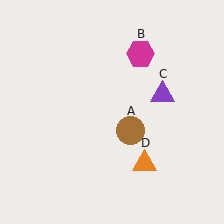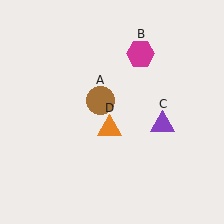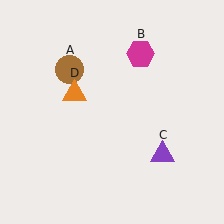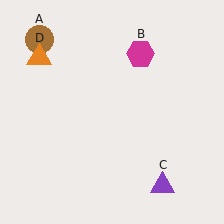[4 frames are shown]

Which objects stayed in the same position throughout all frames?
Magenta hexagon (object B) remained stationary.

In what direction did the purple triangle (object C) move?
The purple triangle (object C) moved down.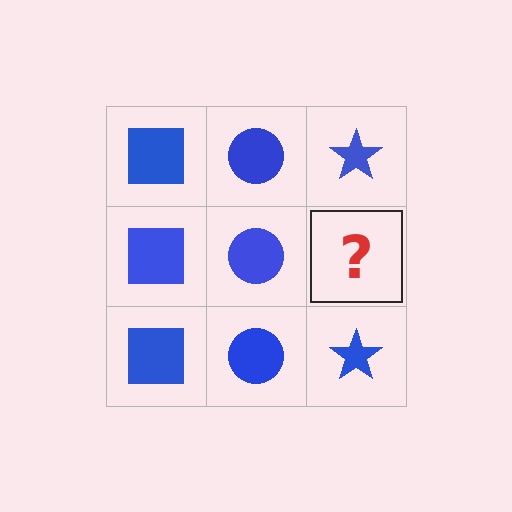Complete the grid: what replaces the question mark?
The question mark should be replaced with a blue star.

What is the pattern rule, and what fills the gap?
The rule is that each column has a consistent shape. The gap should be filled with a blue star.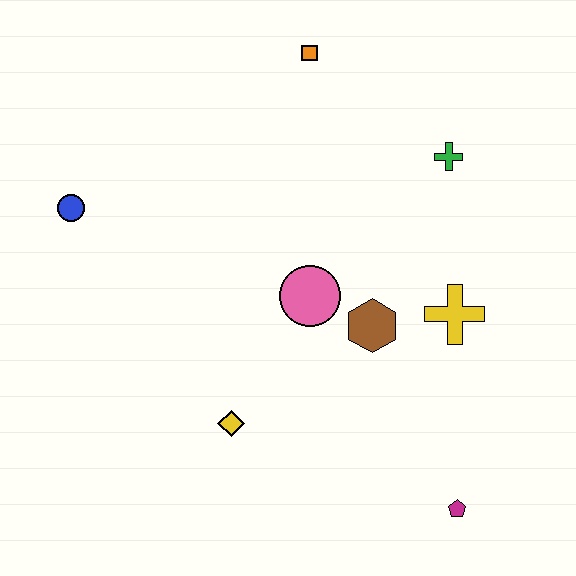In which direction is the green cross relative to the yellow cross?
The green cross is above the yellow cross.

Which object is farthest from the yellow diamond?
The orange square is farthest from the yellow diamond.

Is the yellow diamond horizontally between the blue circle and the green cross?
Yes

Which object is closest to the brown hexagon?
The pink circle is closest to the brown hexagon.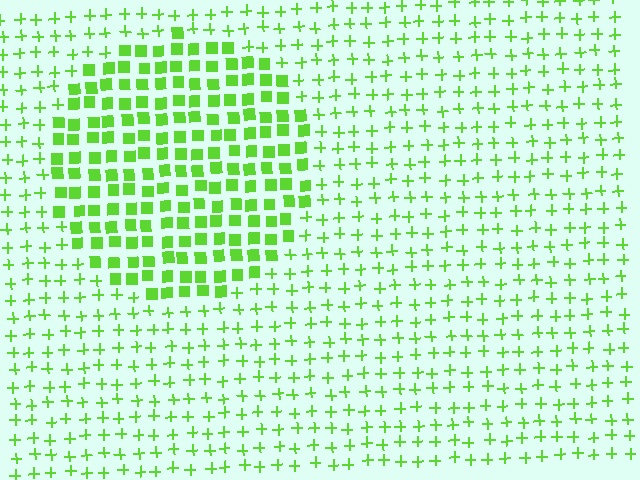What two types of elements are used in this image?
The image uses squares inside the circle region and plus signs outside it.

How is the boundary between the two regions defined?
The boundary is defined by a change in element shape: squares inside vs. plus signs outside. All elements share the same color and spacing.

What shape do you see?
I see a circle.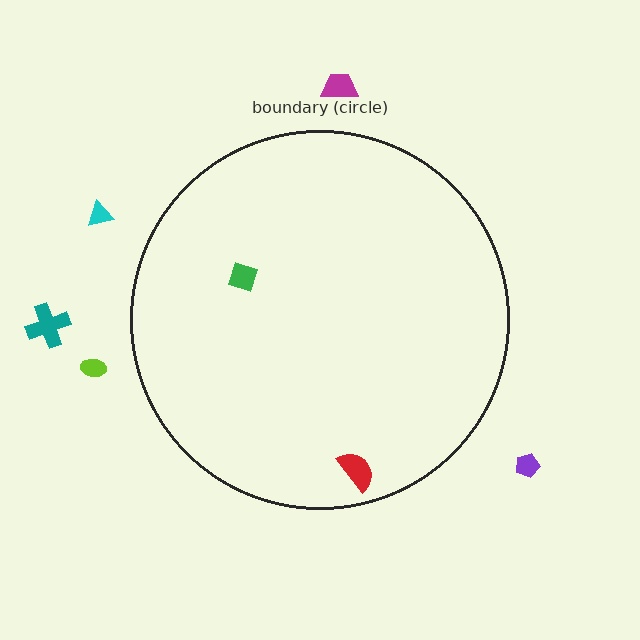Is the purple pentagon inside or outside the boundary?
Outside.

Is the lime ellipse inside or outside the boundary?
Outside.